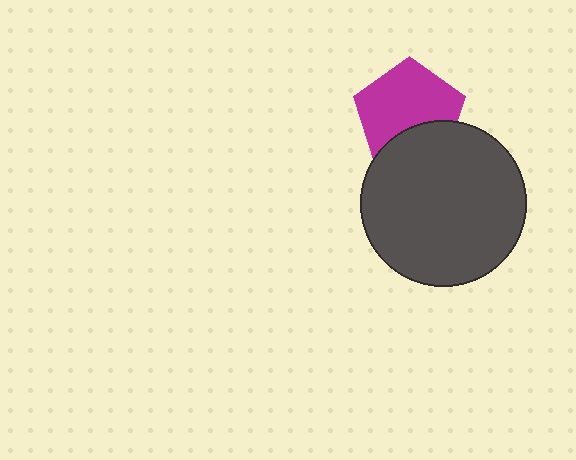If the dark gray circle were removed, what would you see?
You would see the complete magenta pentagon.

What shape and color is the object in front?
The object in front is a dark gray circle.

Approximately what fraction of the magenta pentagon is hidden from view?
Roughly 31% of the magenta pentagon is hidden behind the dark gray circle.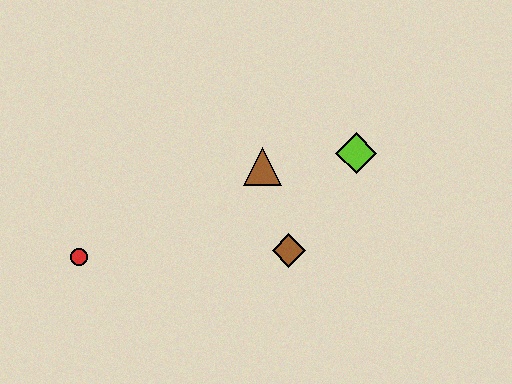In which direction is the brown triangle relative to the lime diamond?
The brown triangle is to the left of the lime diamond.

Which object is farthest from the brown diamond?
The red circle is farthest from the brown diamond.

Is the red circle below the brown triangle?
Yes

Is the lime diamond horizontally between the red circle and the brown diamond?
No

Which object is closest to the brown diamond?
The brown triangle is closest to the brown diamond.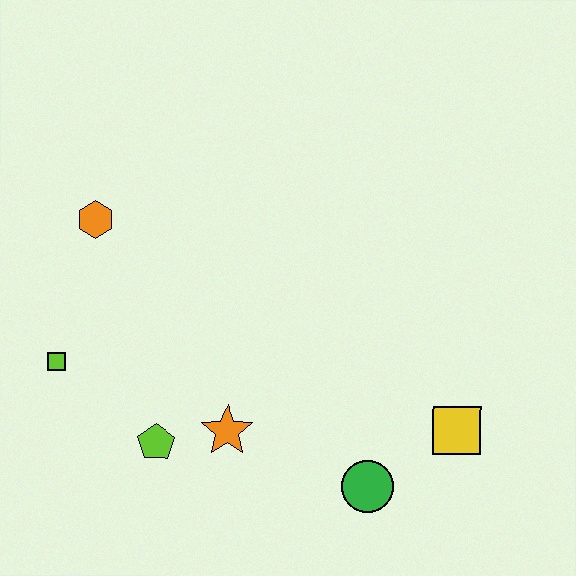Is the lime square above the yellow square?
Yes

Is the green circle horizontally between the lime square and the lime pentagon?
No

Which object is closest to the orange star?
The lime pentagon is closest to the orange star.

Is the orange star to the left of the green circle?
Yes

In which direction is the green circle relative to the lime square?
The green circle is to the right of the lime square.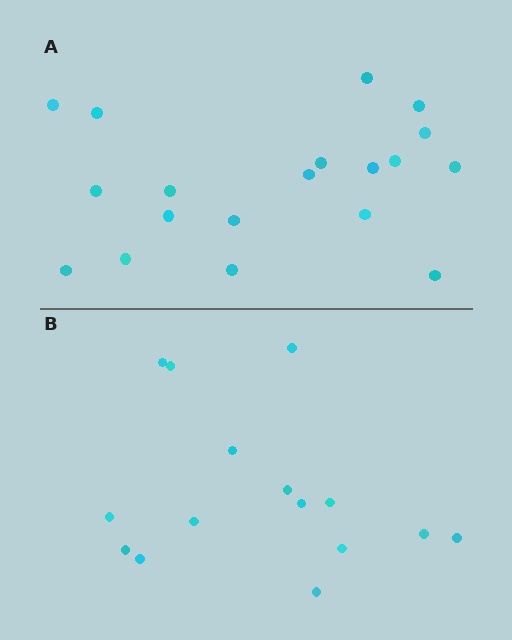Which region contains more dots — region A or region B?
Region A (the top region) has more dots.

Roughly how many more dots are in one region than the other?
Region A has about 4 more dots than region B.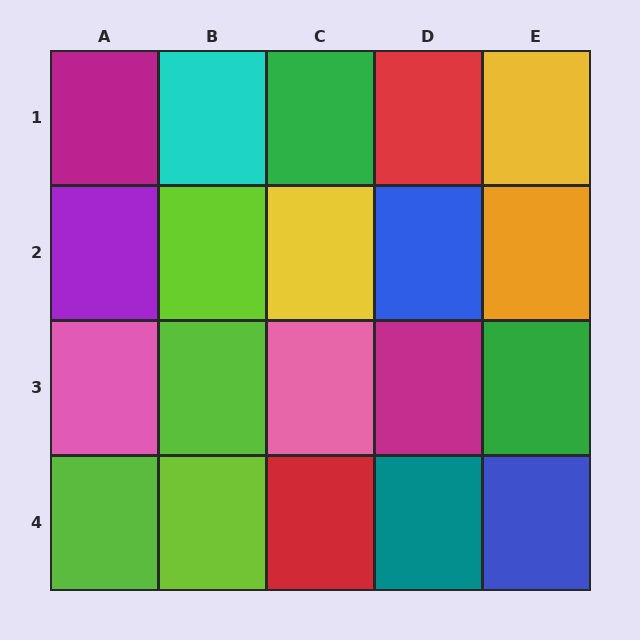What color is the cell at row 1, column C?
Green.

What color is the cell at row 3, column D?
Magenta.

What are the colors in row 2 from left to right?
Purple, lime, yellow, blue, orange.